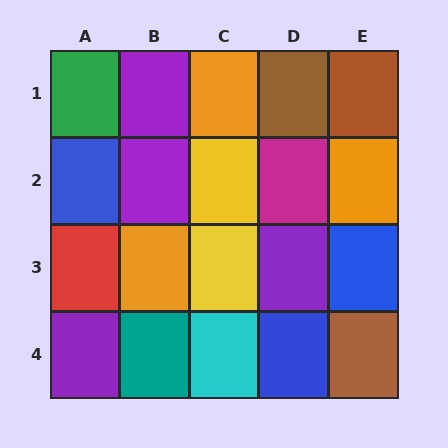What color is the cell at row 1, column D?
Brown.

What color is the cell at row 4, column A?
Purple.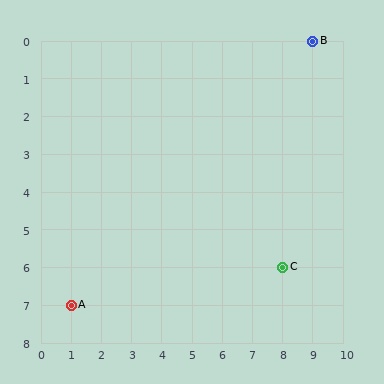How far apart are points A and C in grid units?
Points A and C are 7 columns and 1 row apart (about 7.1 grid units diagonally).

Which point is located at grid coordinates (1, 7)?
Point A is at (1, 7).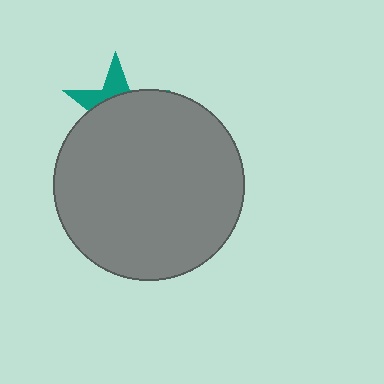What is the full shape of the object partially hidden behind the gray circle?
The partially hidden object is a teal star.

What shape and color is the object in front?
The object in front is a gray circle.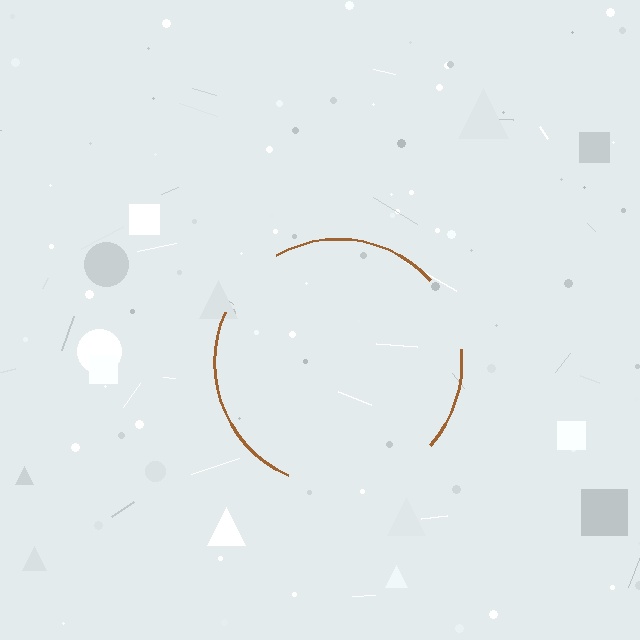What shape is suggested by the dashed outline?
The dashed outline suggests a circle.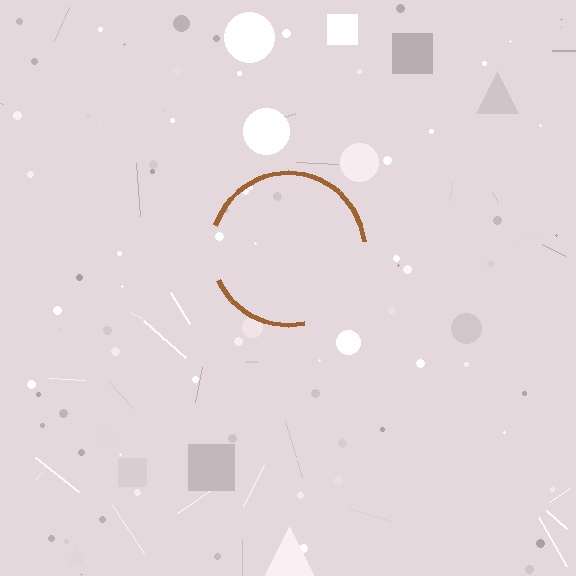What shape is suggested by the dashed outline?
The dashed outline suggests a circle.